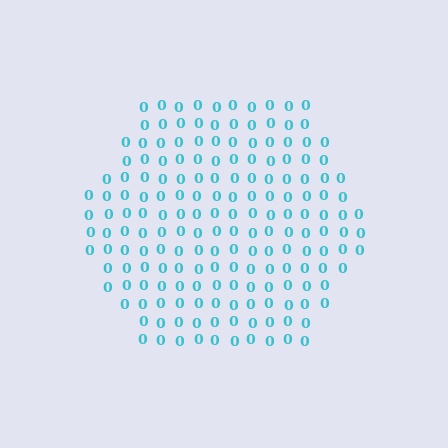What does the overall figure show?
The overall figure shows a hexagon.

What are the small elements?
The small elements are digit 0's.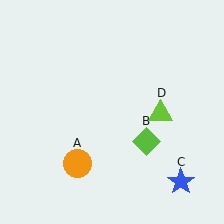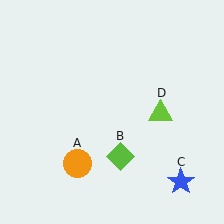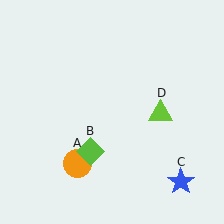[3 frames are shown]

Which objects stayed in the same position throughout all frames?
Orange circle (object A) and blue star (object C) and lime triangle (object D) remained stationary.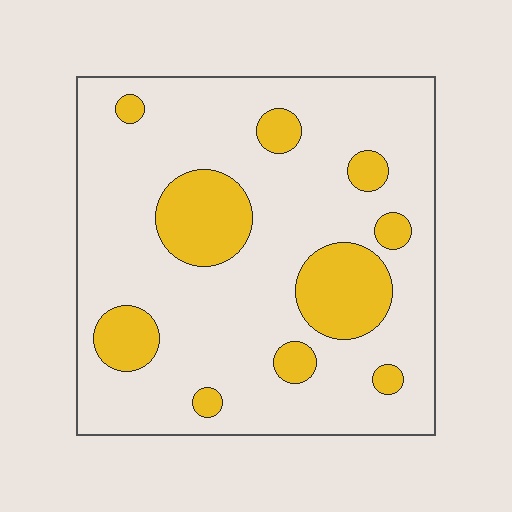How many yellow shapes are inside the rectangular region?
10.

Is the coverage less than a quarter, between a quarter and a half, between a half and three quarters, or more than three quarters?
Less than a quarter.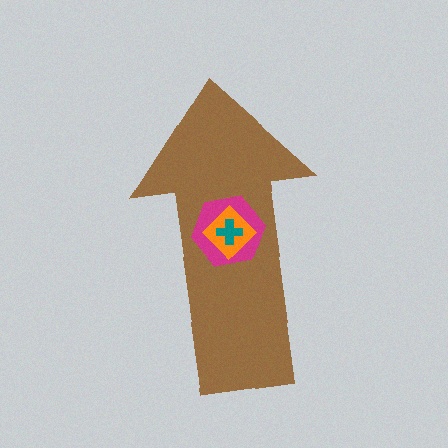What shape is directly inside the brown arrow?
The magenta hexagon.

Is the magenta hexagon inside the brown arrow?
Yes.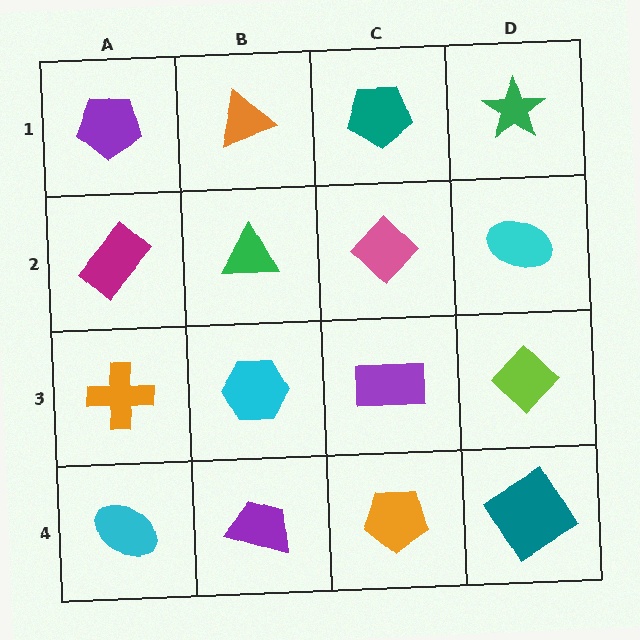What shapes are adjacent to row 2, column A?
A purple pentagon (row 1, column A), an orange cross (row 3, column A), a green triangle (row 2, column B).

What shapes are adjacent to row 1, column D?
A cyan ellipse (row 2, column D), a teal pentagon (row 1, column C).